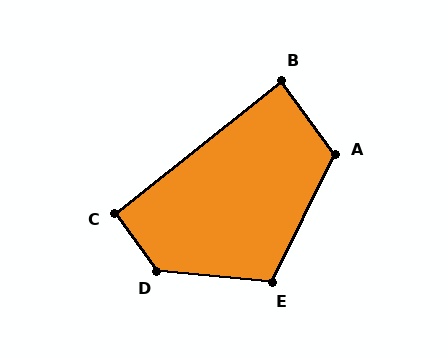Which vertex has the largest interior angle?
D, at approximately 131 degrees.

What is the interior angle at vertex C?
Approximately 93 degrees (approximately right).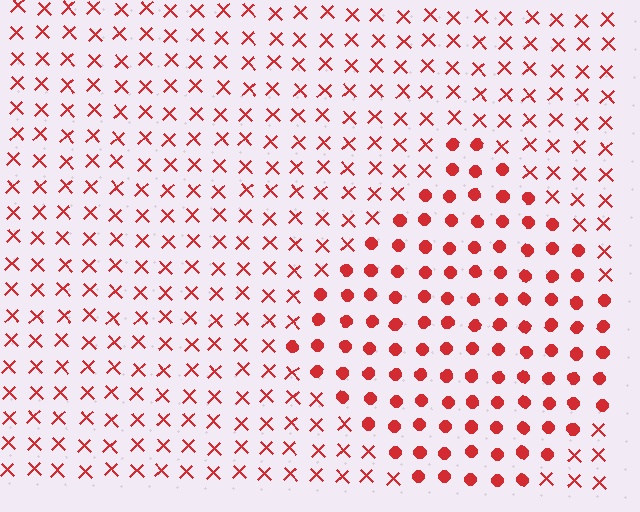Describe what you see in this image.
The image is filled with small red elements arranged in a uniform grid. A diamond-shaped region contains circles, while the surrounding area contains X marks. The boundary is defined purely by the change in element shape.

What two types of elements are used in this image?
The image uses circles inside the diamond region and X marks outside it.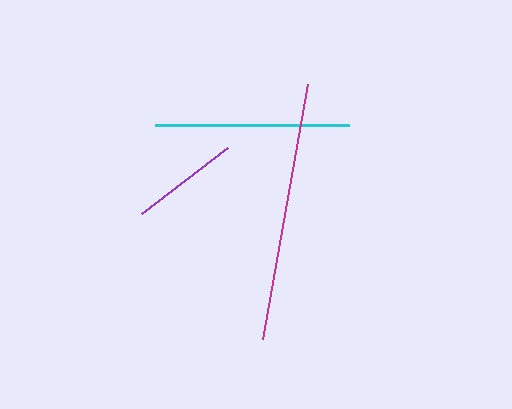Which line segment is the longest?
The magenta line is the longest at approximately 259 pixels.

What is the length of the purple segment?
The purple segment is approximately 108 pixels long.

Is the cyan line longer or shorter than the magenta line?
The magenta line is longer than the cyan line.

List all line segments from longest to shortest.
From longest to shortest: magenta, cyan, purple.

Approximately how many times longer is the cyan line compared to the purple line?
The cyan line is approximately 1.8 times the length of the purple line.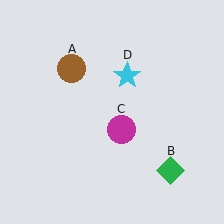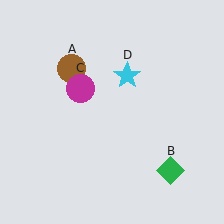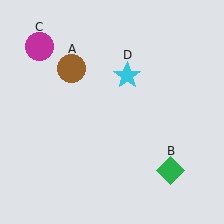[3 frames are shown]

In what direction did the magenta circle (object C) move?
The magenta circle (object C) moved up and to the left.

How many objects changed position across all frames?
1 object changed position: magenta circle (object C).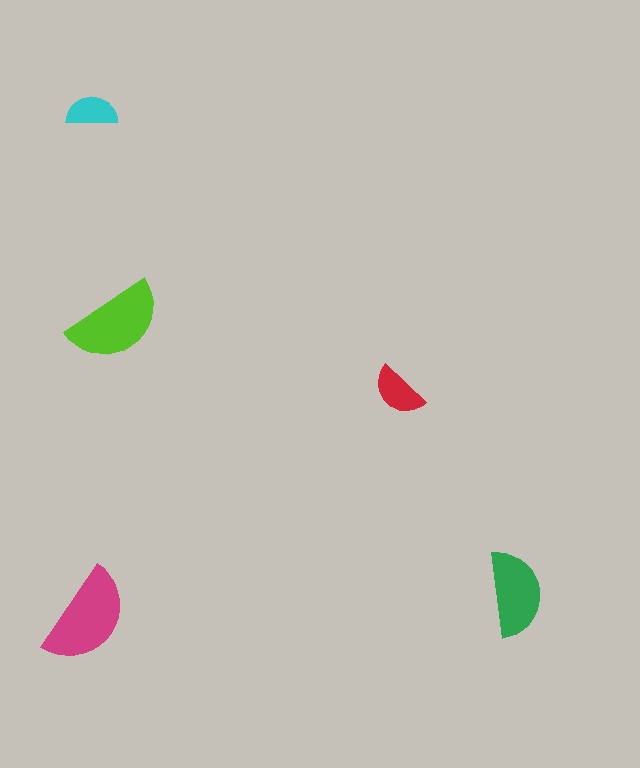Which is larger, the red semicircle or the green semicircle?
The green one.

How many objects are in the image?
There are 5 objects in the image.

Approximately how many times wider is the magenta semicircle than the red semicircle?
About 2 times wider.